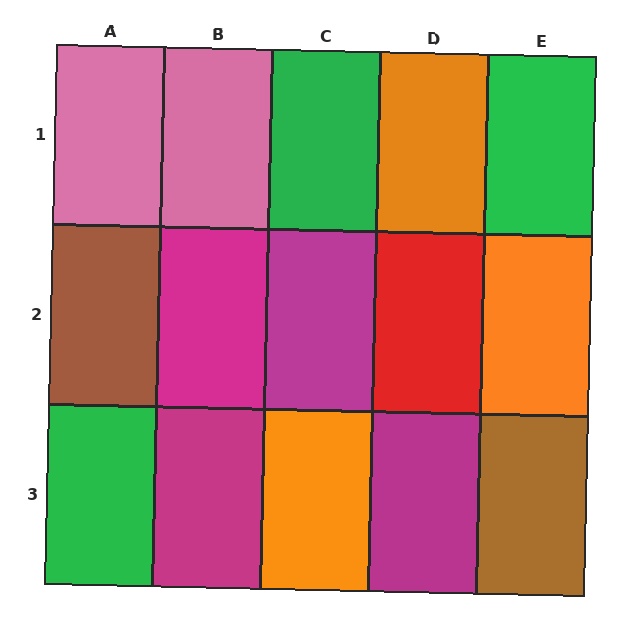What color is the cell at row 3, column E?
Brown.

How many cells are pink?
2 cells are pink.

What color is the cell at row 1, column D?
Orange.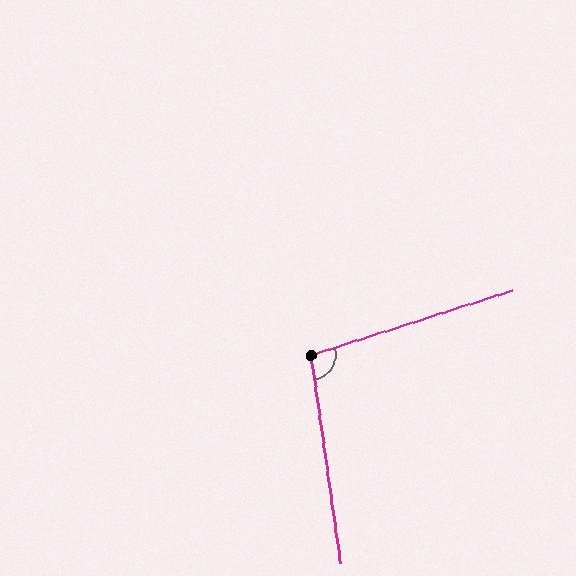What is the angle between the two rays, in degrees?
Approximately 100 degrees.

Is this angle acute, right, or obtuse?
It is obtuse.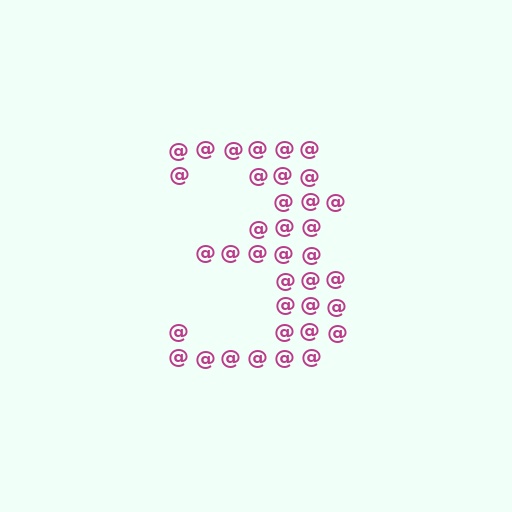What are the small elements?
The small elements are at signs.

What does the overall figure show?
The overall figure shows the digit 3.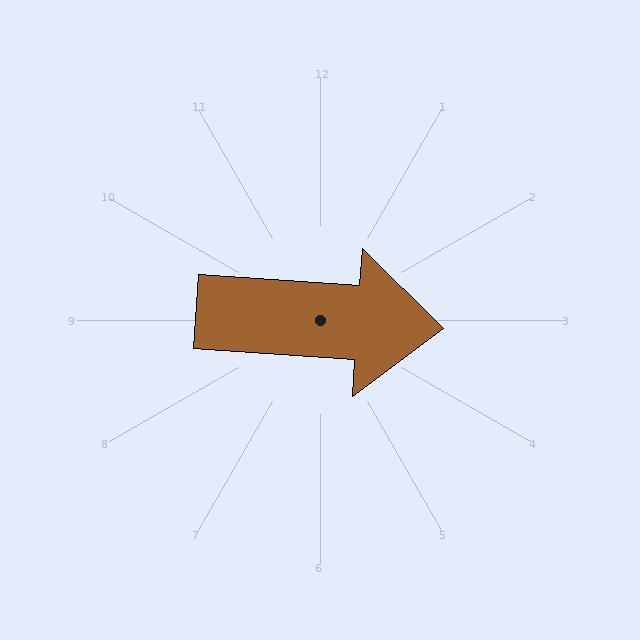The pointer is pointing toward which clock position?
Roughly 3 o'clock.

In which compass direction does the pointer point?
East.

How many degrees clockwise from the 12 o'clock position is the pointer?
Approximately 94 degrees.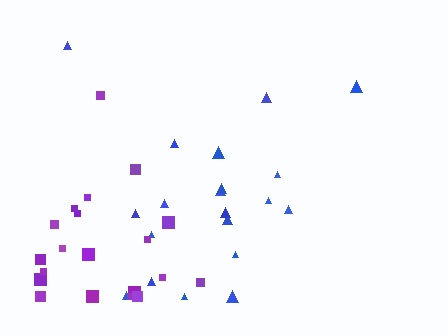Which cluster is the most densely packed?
Purple.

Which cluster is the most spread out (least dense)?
Blue.